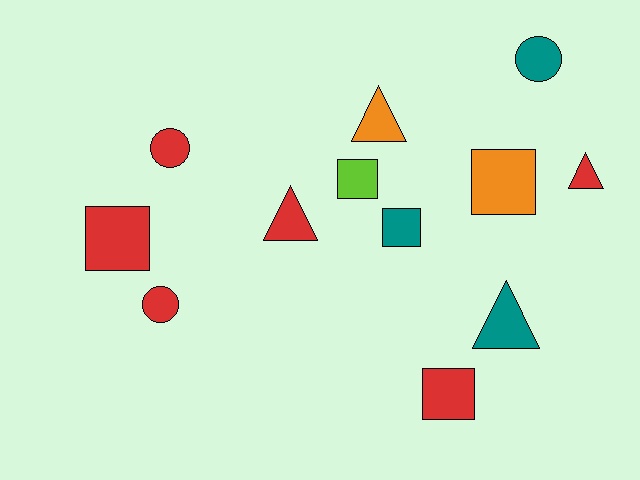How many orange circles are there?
There are no orange circles.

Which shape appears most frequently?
Square, with 5 objects.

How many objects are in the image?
There are 12 objects.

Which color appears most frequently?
Red, with 6 objects.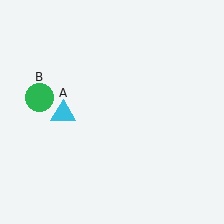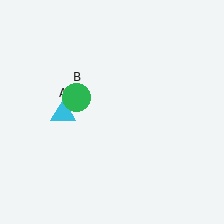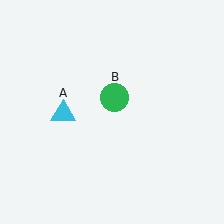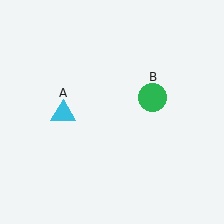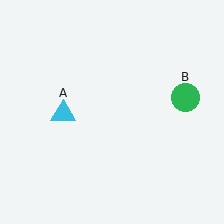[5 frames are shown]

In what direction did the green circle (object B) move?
The green circle (object B) moved right.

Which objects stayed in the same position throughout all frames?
Cyan triangle (object A) remained stationary.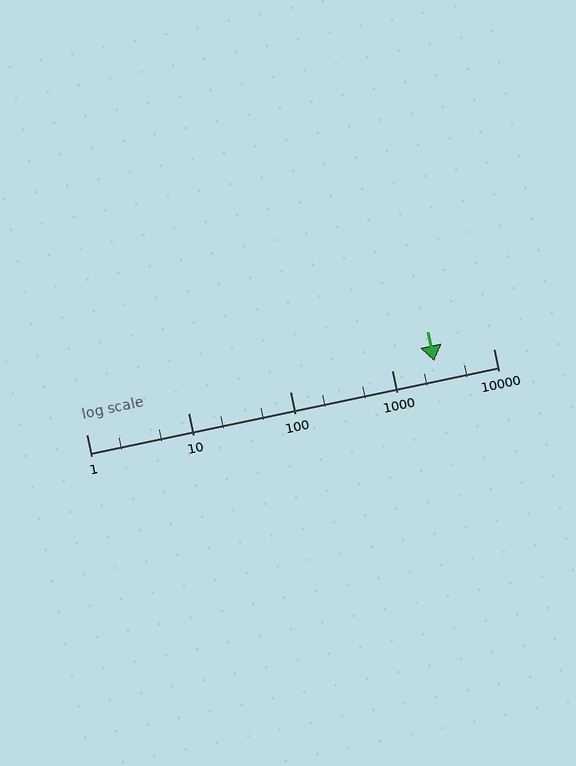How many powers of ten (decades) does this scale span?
The scale spans 4 decades, from 1 to 10000.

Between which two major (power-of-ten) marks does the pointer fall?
The pointer is between 1000 and 10000.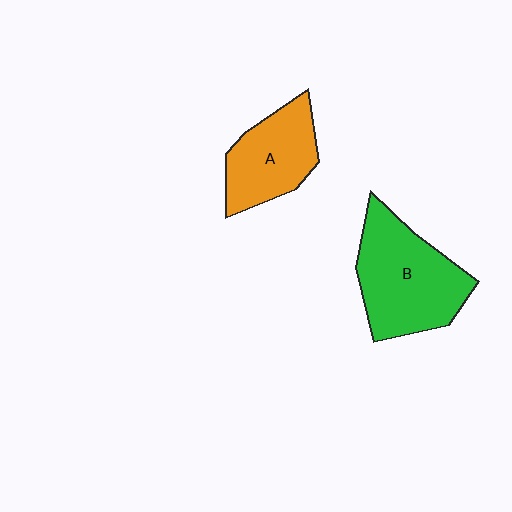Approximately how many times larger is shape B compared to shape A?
Approximately 1.4 times.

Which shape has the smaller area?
Shape A (orange).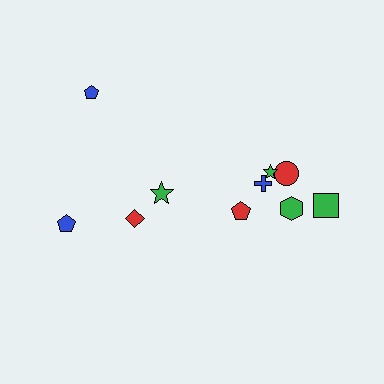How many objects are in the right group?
There are 6 objects.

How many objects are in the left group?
There are 4 objects.